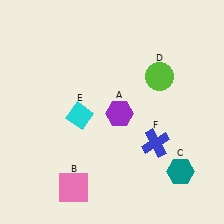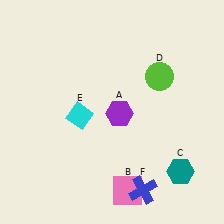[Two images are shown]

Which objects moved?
The objects that moved are: the pink square (B), the blue cross (F).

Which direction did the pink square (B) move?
The pink square (B) moved right.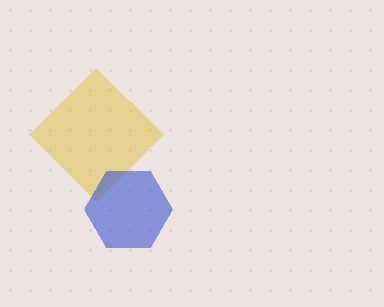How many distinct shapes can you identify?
There are 2 distinct shapes: a yellow diamond, a blue hexagon.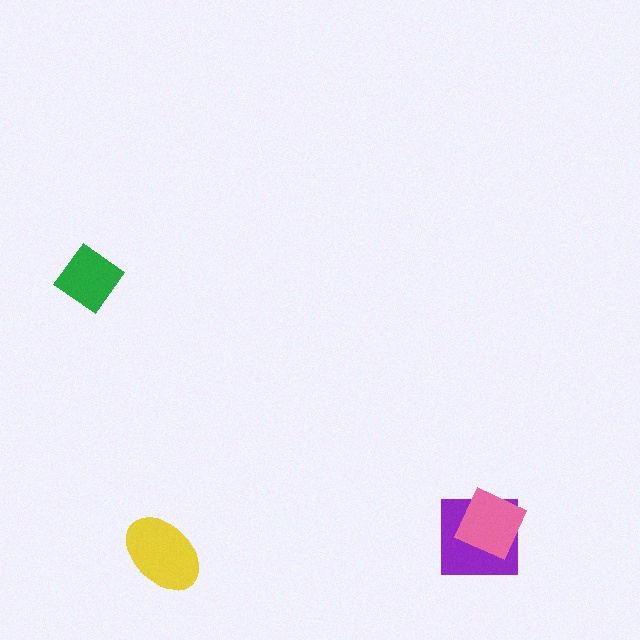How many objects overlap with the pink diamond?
1 object overlaps with the pink diamond.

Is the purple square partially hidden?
Yes, it is partially covered by another shape.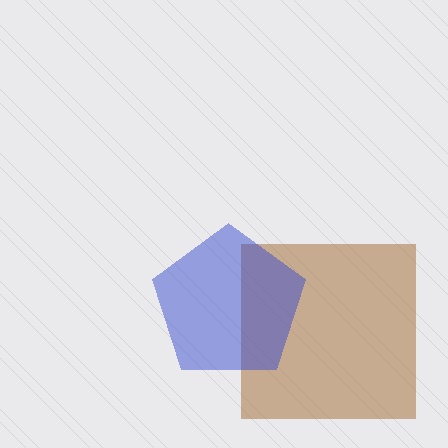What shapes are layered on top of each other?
The layered shapes are: a brown square, a blue pentagon.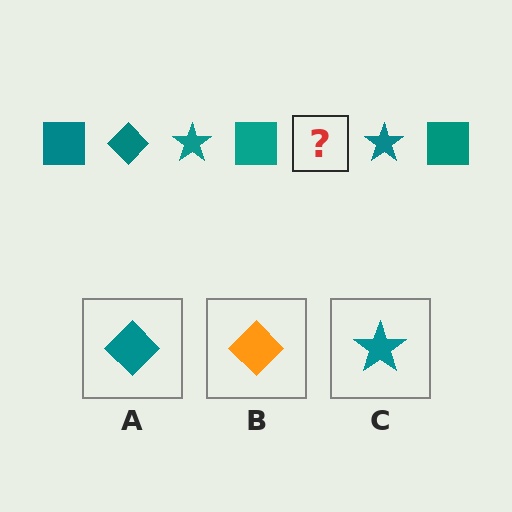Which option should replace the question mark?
Option A.